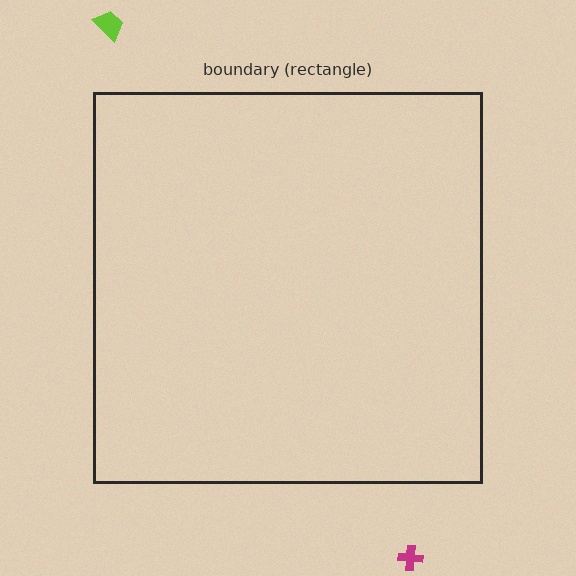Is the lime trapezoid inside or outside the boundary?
Outside.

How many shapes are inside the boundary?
0 inside, 2 outside.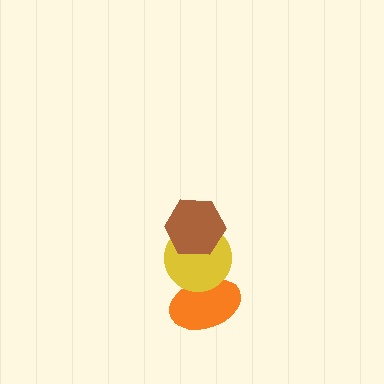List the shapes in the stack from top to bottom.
From top to bottom: the brown hexagon, the yellow circle, the orange ellipse.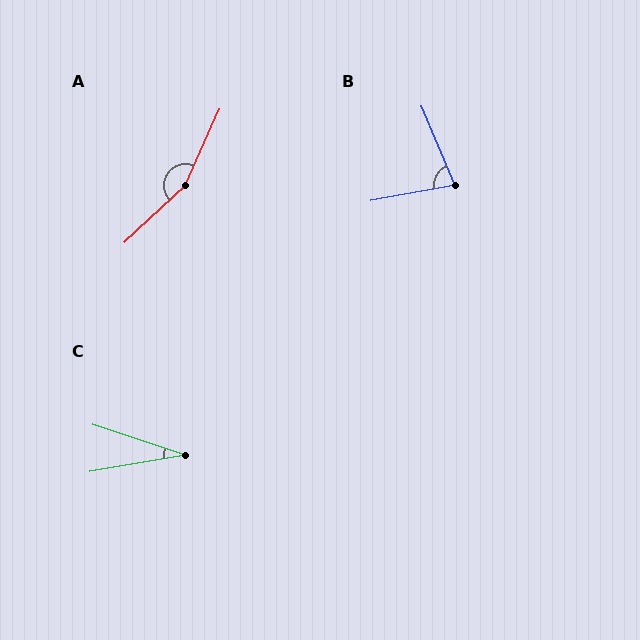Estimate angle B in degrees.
Approximately 78 degrees.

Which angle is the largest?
A, at approximately 157 degrees.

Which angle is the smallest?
C, at approximately 28 degrees.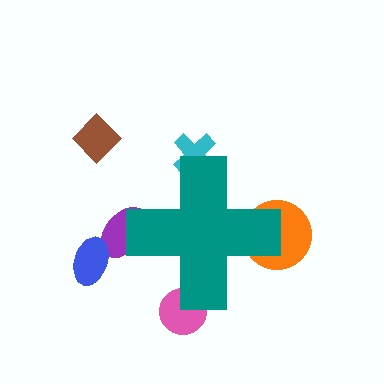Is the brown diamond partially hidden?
No, the brown diamond is fully visible.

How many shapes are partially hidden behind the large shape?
4 shapes are partially hidden.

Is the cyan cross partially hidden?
Yes, the cyan cross is partially hidden behind the teal cross.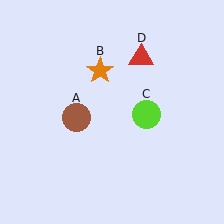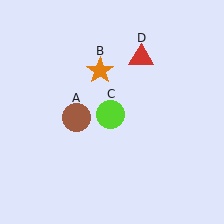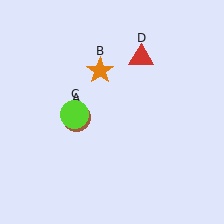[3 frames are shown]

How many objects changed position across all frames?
1 object changed position: lime circle (object C).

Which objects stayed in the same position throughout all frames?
Brown circle (object A) and orange star (object B) and red triangle (object D) remained stationary.